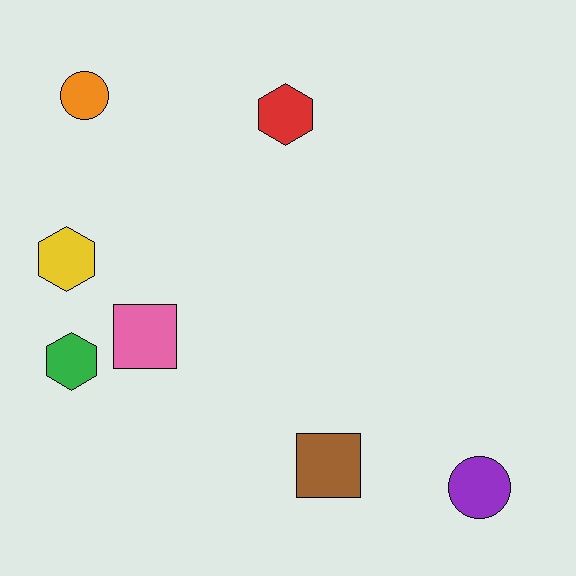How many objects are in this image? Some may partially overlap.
There are 7 objects.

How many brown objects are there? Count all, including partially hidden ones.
There is 1 brown object.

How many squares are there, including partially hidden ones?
There are 2 squares.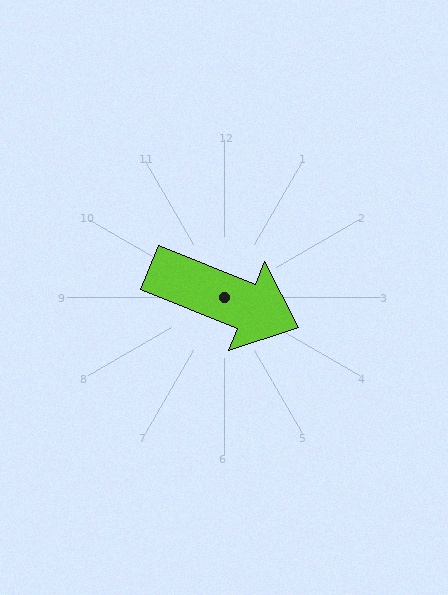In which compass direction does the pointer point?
East.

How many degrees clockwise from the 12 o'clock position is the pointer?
Approximately 112 degrees.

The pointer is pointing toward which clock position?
Roughly 4 o'clock.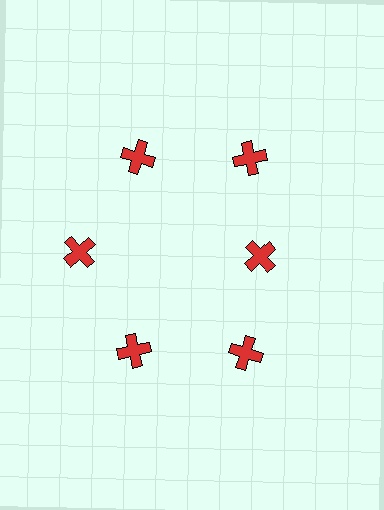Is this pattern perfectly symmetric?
No. The 6 red crosses are arranged in a ring, but one element near the 3 o'clock position is pulled inward toward the center, breaking the 6-fold rotational symmetry.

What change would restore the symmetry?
The symmetry would be restored by moving it outward, back onto the ring so that all 6 crosses sit at equal angles and equal distance from the center.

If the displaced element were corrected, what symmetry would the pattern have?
It would have 6-fold rotational symmetry — the pattern would map onto itself every 60 degrees.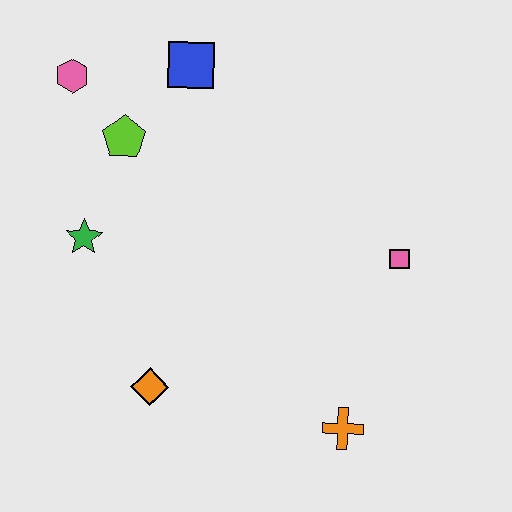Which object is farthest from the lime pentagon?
The orange cross is farthest from the lime pentagon.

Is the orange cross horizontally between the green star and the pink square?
Yes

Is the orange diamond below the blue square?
Yes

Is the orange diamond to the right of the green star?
Yes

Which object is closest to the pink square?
The orange cross is closest to the pink square.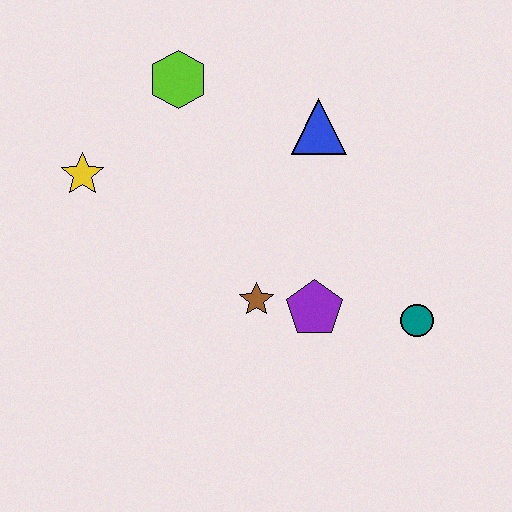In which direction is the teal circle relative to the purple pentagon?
The teal circle is to the right of the purple pentagon.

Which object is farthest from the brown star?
The lime hexagon is farthest from the brown star.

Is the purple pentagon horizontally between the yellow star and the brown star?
No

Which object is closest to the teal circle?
The purple pentagon is closest to the teal circle.